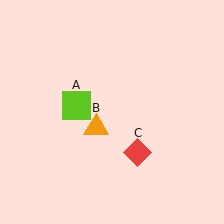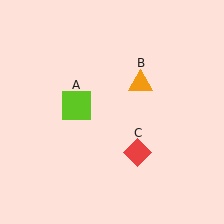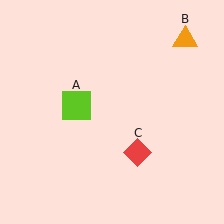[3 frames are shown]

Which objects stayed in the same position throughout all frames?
Lime square (object A) and red diamond (object C) remained stationary.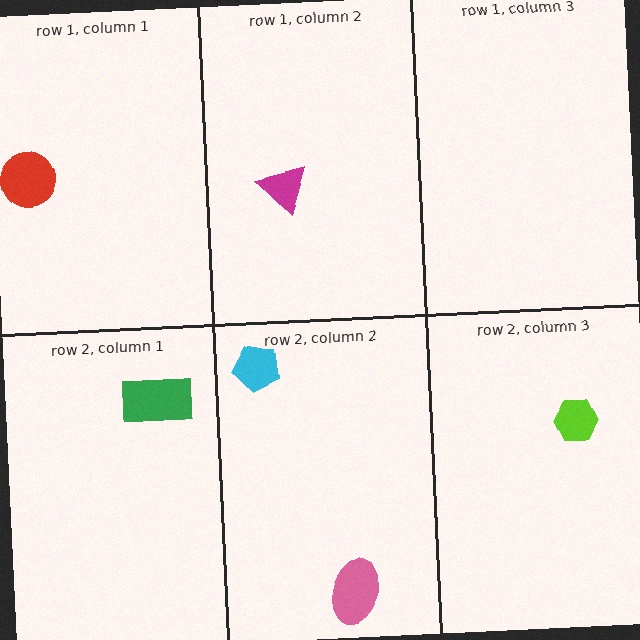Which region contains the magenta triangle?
The row 1, column 2 region.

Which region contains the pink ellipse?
The row 2, column 2 region.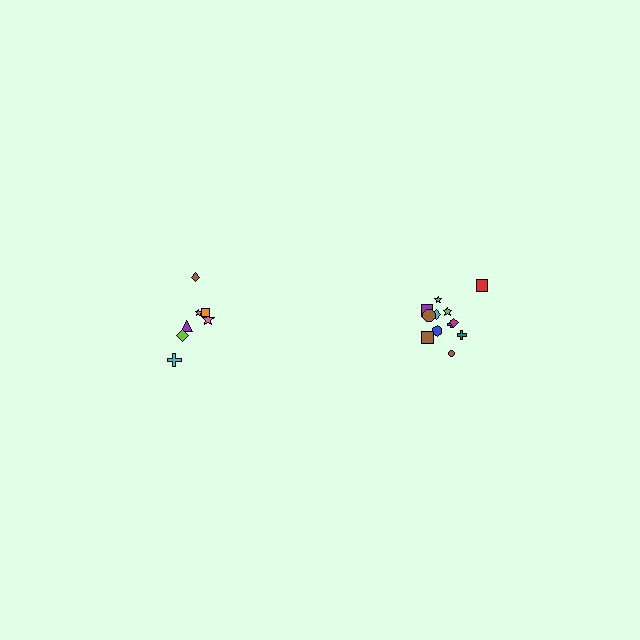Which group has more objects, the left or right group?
The right group.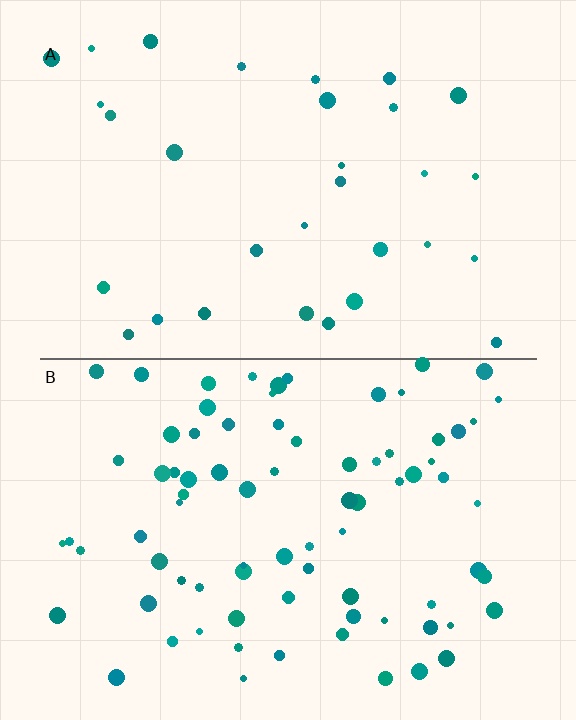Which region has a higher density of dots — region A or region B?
B (the bottom).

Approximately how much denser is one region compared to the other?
Approximately 2.6× — region B over region A.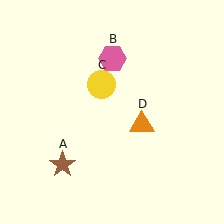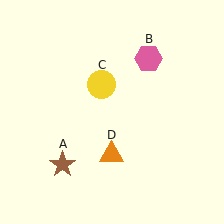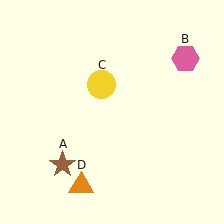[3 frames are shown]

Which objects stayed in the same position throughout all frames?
Brown star (object A) and yellow circle (object C) remained stationary.